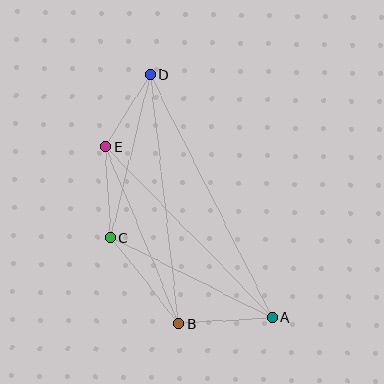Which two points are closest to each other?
Points D and E are closest to each other.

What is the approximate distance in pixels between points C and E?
The distance between C and E is approximately 91 pixels.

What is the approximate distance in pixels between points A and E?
The distance between A and E is approximately 239 pixels.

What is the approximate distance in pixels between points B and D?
The distance between B and D is approximately 250 pixels.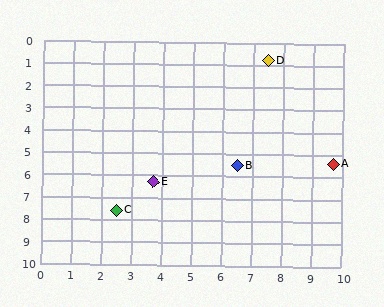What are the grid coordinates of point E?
Point E is at approximately (3.7, 6.3).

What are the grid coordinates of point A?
Point A is at approximately (9.7, 5.4).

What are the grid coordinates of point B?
Point B is at approximately (6.5, 5.5).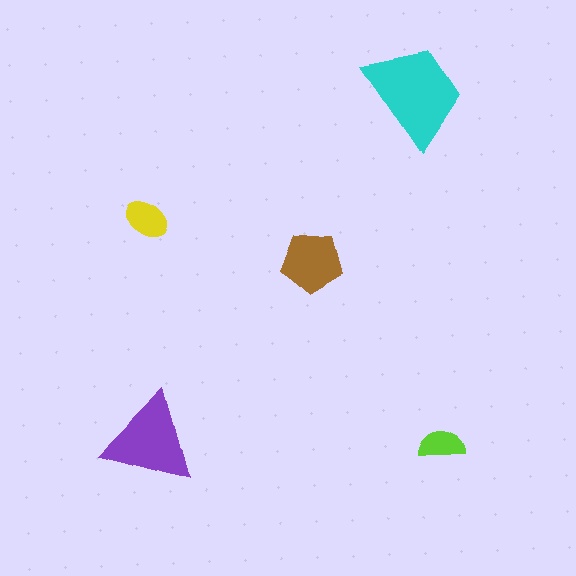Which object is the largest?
The cyan trapezoid.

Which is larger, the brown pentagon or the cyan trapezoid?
The cyan trapezoid.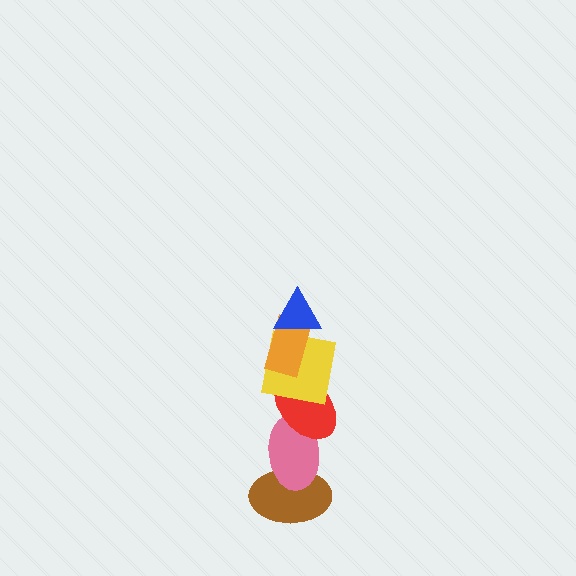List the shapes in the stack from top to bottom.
From top to bottom: the blue triangle, the orange rectangle, the yellow square, the red ellipse, the pink ellipse, the brown ellipse.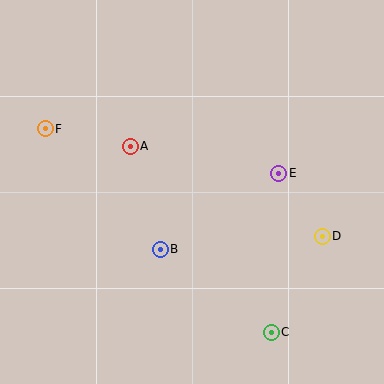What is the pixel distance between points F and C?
The distance between F and C is 304 pixels.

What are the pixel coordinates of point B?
Point B is at (160, 249).